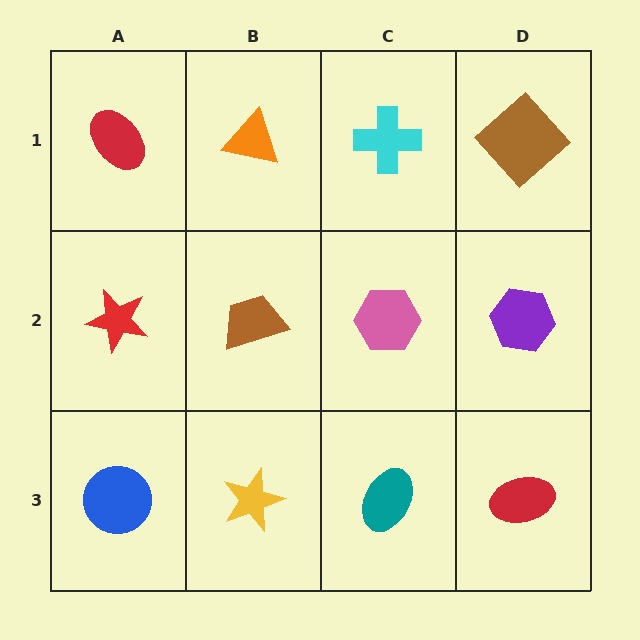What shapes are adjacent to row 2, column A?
A red ellipse (row 1, column A), a blue circle (row 3, column A), a brown trapezoid (row 2, column B).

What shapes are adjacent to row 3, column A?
A red star (row 2, column A), a yellow star (row 3, column B).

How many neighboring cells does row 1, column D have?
2.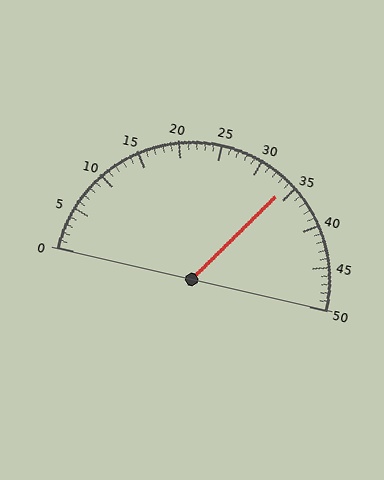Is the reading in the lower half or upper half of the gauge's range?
The reading is in the upper half of the range (0 to 50).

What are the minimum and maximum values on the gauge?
The gauge ranges from 0 to 50.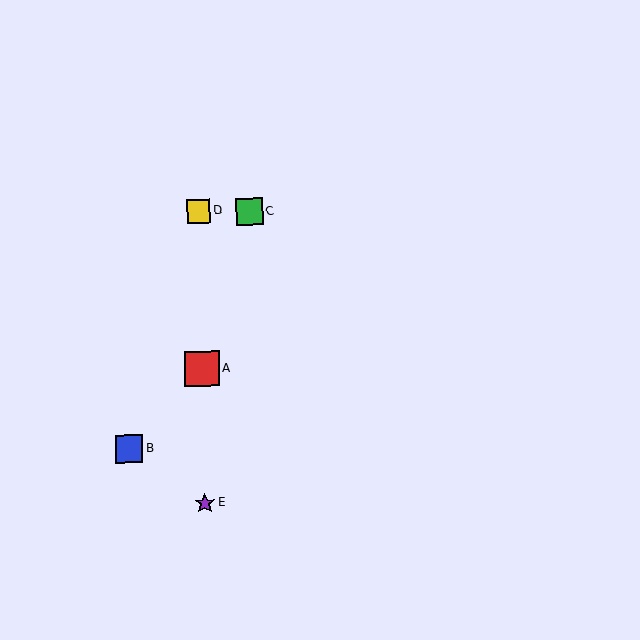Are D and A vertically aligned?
Yes, both are at x≈198.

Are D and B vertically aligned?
No, D is at x≈198 and B is at x≈129.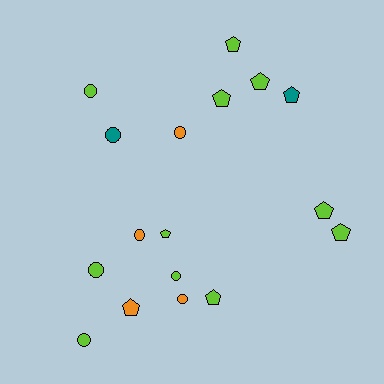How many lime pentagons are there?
There are 7 lime pentagons.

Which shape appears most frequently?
Pentagon, with 9 objects.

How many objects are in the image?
There are 17 objects.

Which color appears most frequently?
Lime, with 11 objects.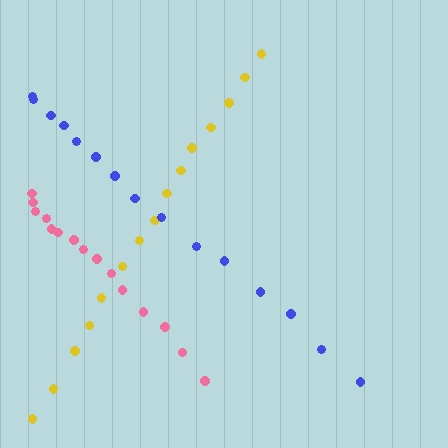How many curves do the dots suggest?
There are 3 distinct paths.